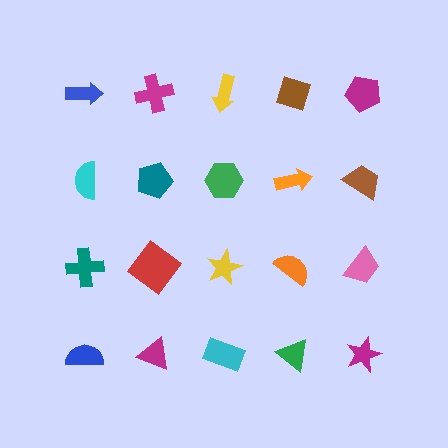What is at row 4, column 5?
A magenta star.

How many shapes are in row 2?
5 shapes.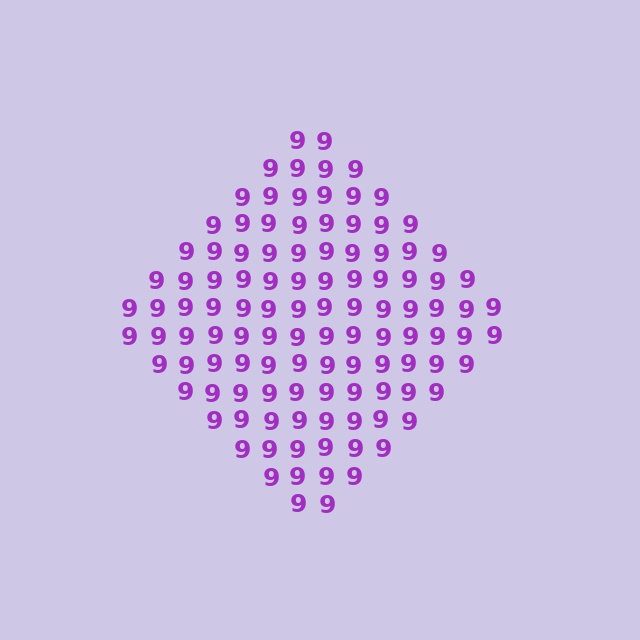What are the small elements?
The small elements are digit 9's.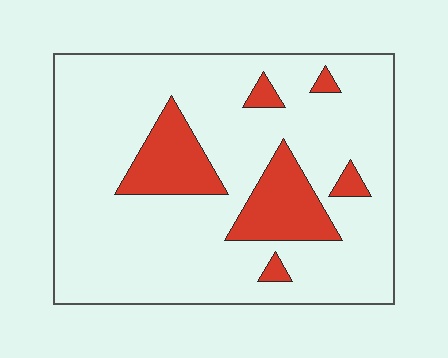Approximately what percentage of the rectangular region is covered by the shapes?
Approximately 15%.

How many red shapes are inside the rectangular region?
6.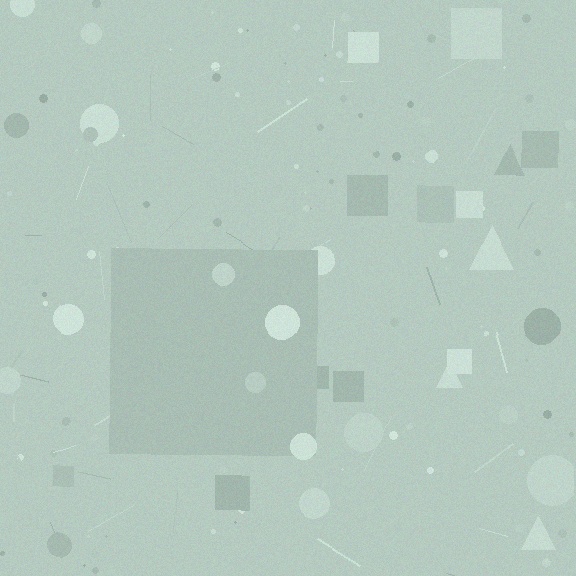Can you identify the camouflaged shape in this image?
The camouflaged shape is a square.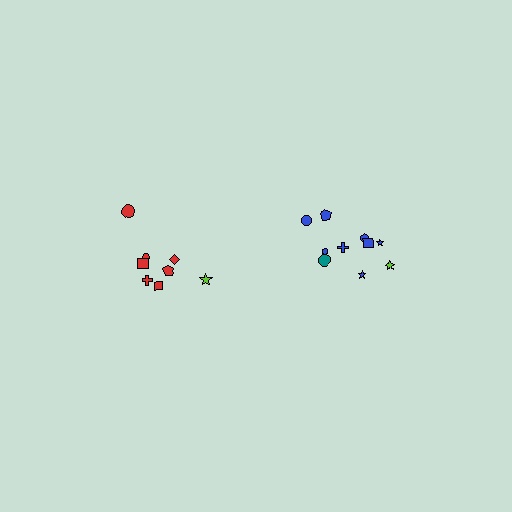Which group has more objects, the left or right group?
The right group.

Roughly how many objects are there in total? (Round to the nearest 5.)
Roughly 20 objects in total.